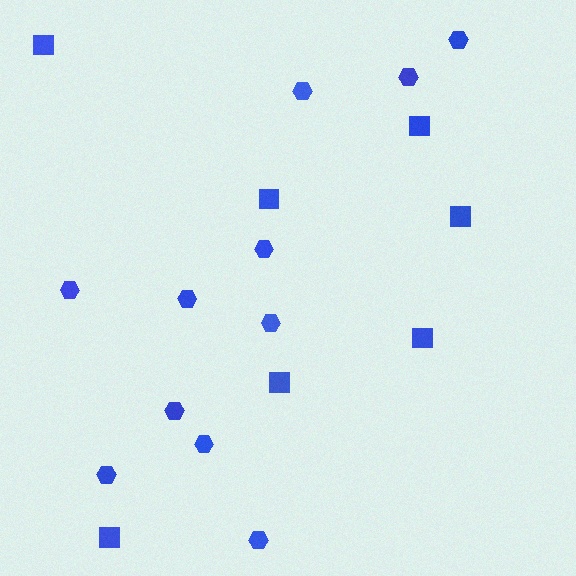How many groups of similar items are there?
There are 2 groups: one group of squares (7) and one group of hexagons (11).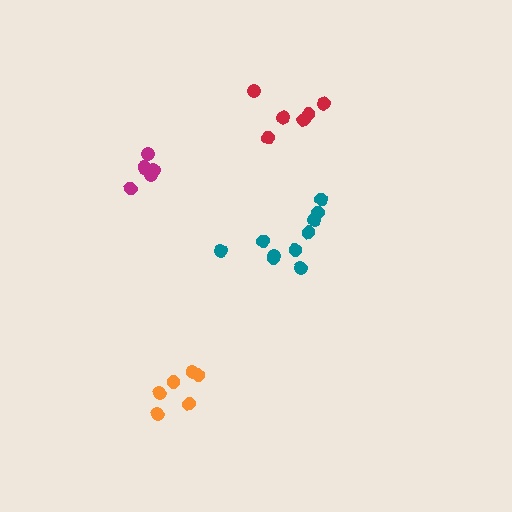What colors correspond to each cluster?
The clusters are colored: teal, red, orange, magenta.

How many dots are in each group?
Group 1: 10 dots, Group 2: 6 dots, Group 3: 6 dots, Group 4: 6 dots (28 total).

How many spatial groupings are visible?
There are 4 spatial groupings.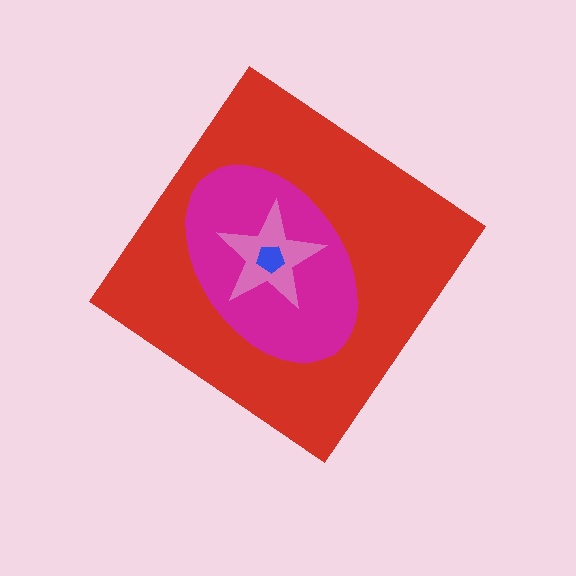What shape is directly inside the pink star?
The blue pentagon.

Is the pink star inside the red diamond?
Yes.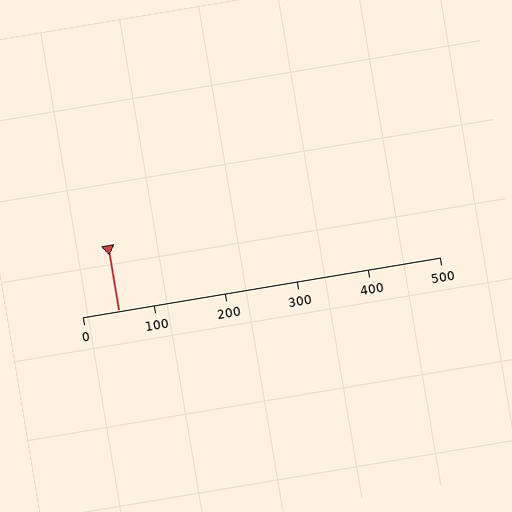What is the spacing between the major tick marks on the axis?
The major ticks are spaced 100 apart.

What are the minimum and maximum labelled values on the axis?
The axis runs from 0 to 500.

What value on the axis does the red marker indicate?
The marker indicates approximately 50.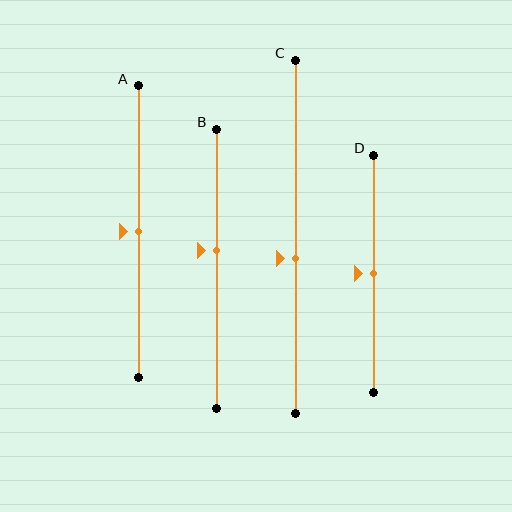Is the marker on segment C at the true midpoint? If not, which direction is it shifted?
No, the marker on segment C is shifted downward by about 6% of the segment length.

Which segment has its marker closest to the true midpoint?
Segment A has its marker closest to the true midpoint.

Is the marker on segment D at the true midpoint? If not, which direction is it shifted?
Yes, the marker on segment D is at the true midpoint.